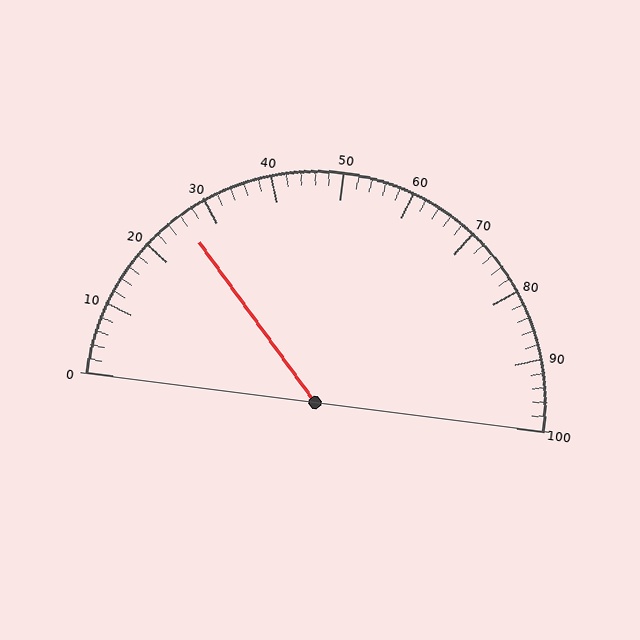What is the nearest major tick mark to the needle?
The nearest major tick mark is 30.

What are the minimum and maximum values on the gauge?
The gauge ranges from 0 to 100.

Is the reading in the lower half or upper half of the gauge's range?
The reading is in the lower half of the range (0 to 100).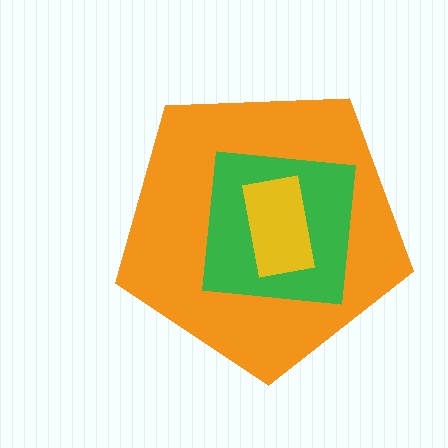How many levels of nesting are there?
3.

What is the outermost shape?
The orange pentagon.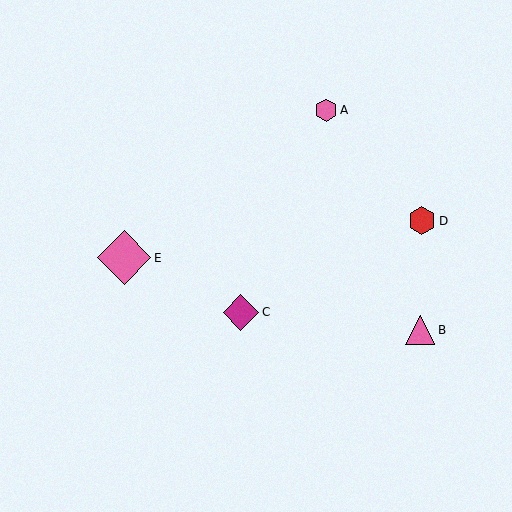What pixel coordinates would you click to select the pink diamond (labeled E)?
Click at (124, 258) to select the pink diamond E.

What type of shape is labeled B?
Shape B is a pink triangle.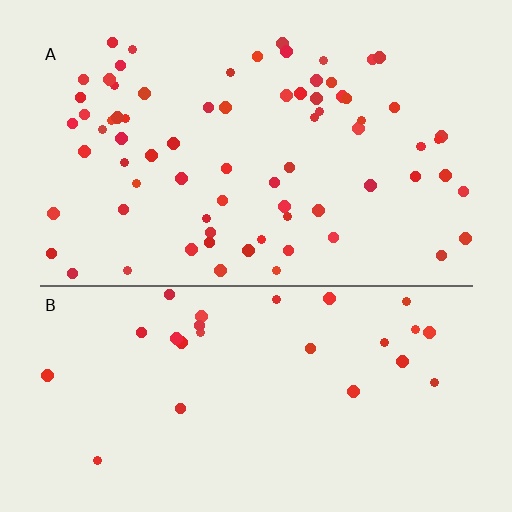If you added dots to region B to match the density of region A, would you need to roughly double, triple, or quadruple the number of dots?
Approximately triple.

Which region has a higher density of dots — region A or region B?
A (the top).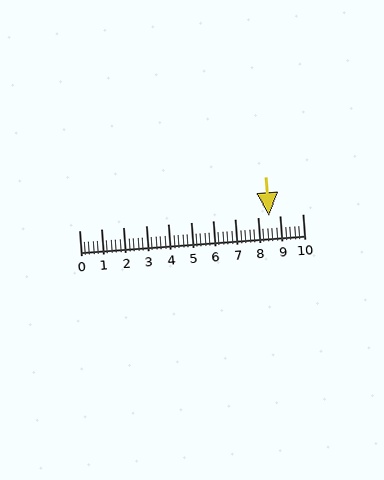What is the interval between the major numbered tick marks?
The major tick marks are spaced 1 units apart.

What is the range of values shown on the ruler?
The ruler shows values from 0 to 10.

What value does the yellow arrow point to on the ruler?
The yellow arrow points to approximately 8.5.